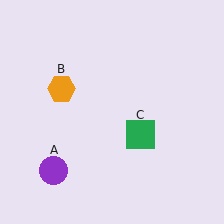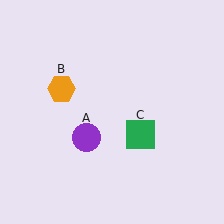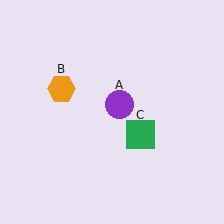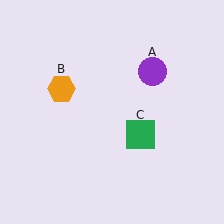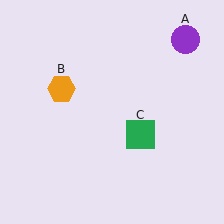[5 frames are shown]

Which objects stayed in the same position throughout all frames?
Orange hexagon (object B) and green square (object C) remained stationary.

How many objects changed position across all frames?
1 object changed position: purple circle (object A).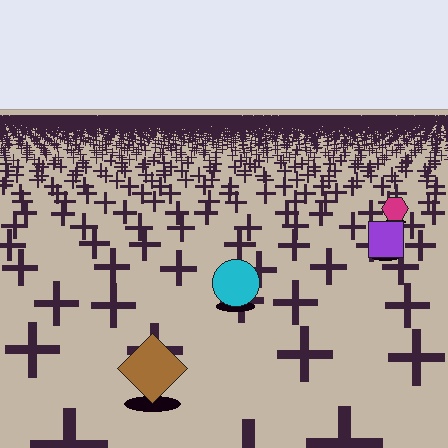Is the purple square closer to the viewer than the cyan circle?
No. The cyan circle is closer — you can tell from the texture gradient: the ground texture is coarser near it.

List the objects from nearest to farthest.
From nearest to farthest: the brown diamond, the cyan circle, the purple square, the magenta hexagon.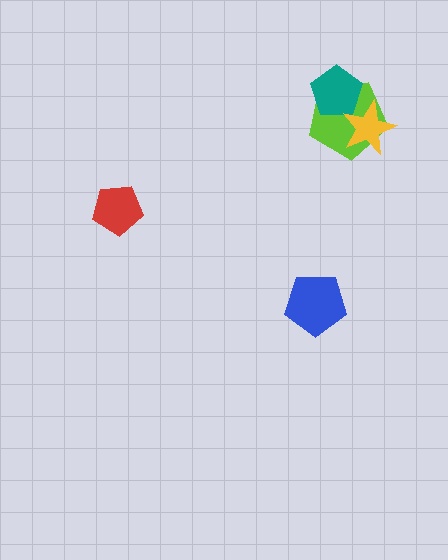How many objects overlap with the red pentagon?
0 objects overlap with the red pentagon.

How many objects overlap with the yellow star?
2 objects overlap with the yellow star.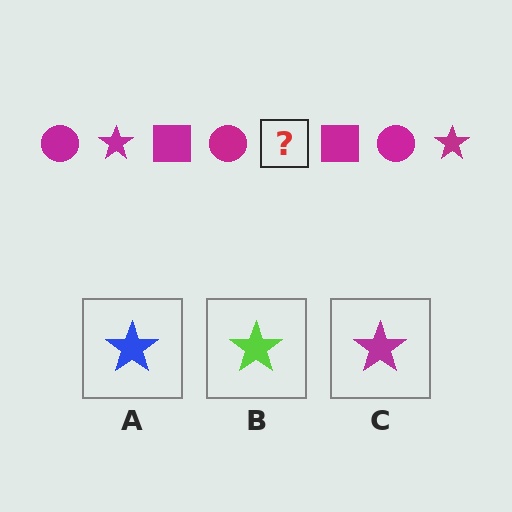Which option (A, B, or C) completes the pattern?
C.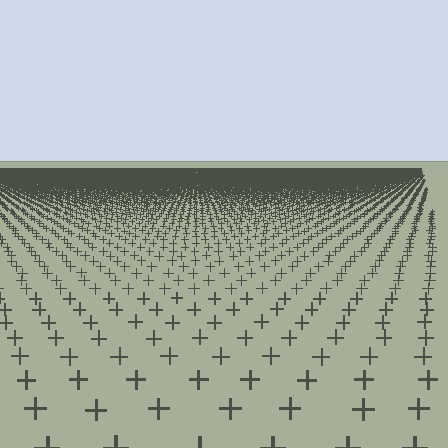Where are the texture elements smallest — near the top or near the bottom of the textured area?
Near the top.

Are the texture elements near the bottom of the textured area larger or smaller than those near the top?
Larger. Near the bottom, elements are closer to the viewer and appear at a bigger on-screen size.